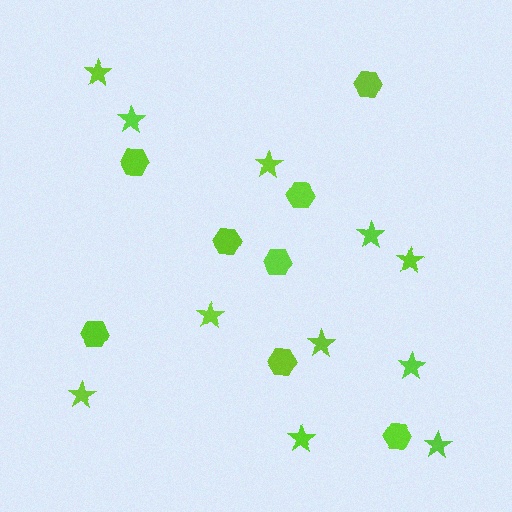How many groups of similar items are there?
There are 2 groups: one group of stars (11) and one group of hexagons (8).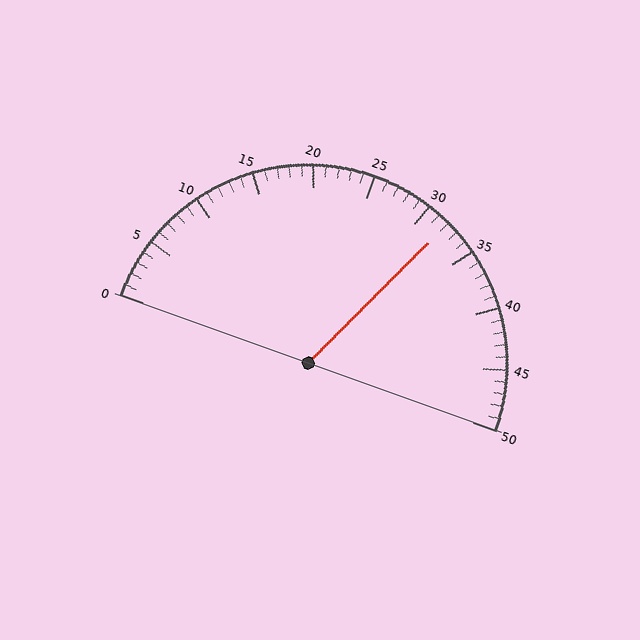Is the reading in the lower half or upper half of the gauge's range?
The reading is in the upper half of the range (0 to 50).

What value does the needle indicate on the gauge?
The needle indicates approximately 32.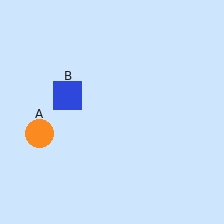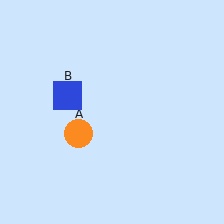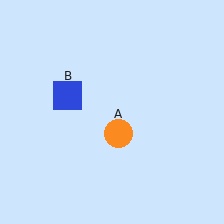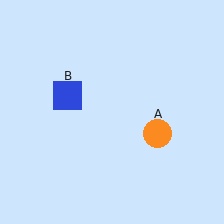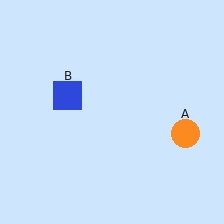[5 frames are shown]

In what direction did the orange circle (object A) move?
The orange circle (object A) moved right.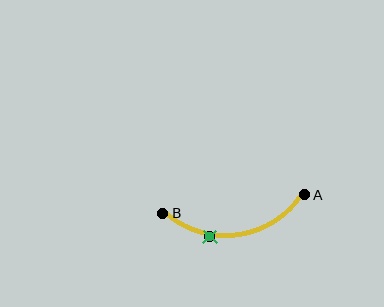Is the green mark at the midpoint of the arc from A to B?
No. The green mark lies on the arc but is closer to endpoint B. The arc midpoint would be at the point on the curve equidistant along the arc from both A and B.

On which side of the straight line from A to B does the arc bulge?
The arc bulges below the straight line connecting A and B.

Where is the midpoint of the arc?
The arc midpoint is the point on the curve farthest from the straight line joining A and B. It sits below that line.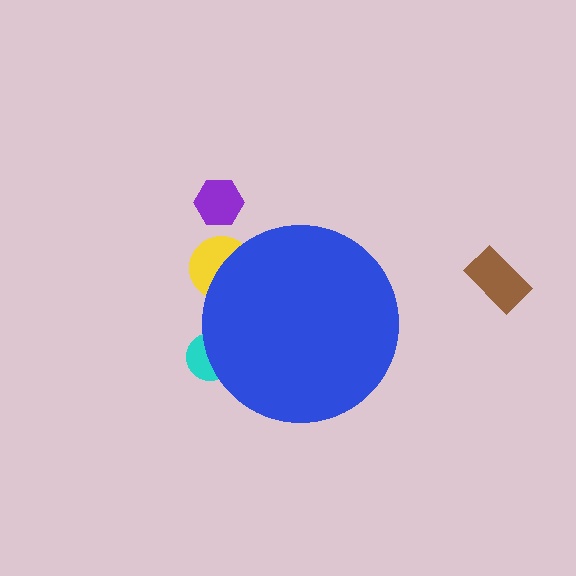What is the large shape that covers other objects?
A blue circle.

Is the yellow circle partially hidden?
Yes, the yellow circle is partially hidden behind the blue circle.